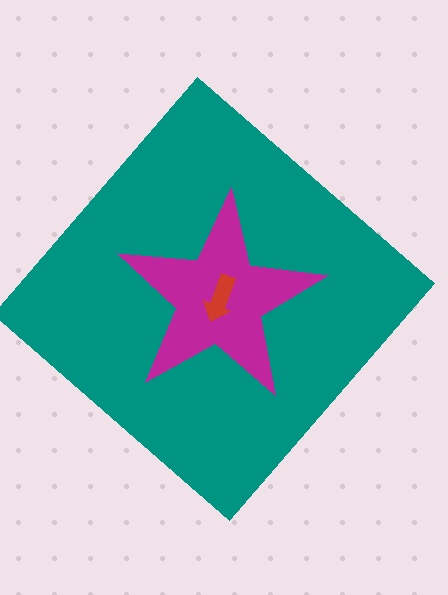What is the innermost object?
The red arrow.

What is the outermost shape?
The teal diamond.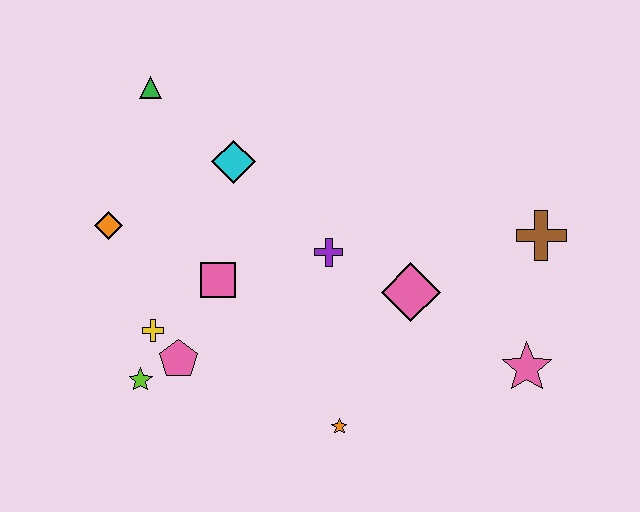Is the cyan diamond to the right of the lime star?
Yes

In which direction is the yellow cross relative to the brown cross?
The yellow cross is to the left of the brown cross.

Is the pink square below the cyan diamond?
Yes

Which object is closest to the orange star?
The pink diamond is closest to the orange star.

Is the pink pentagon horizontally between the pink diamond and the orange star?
No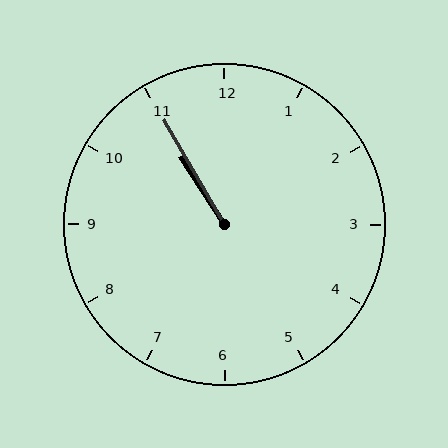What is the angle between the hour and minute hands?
Approximately 2 degrees.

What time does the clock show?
10:55.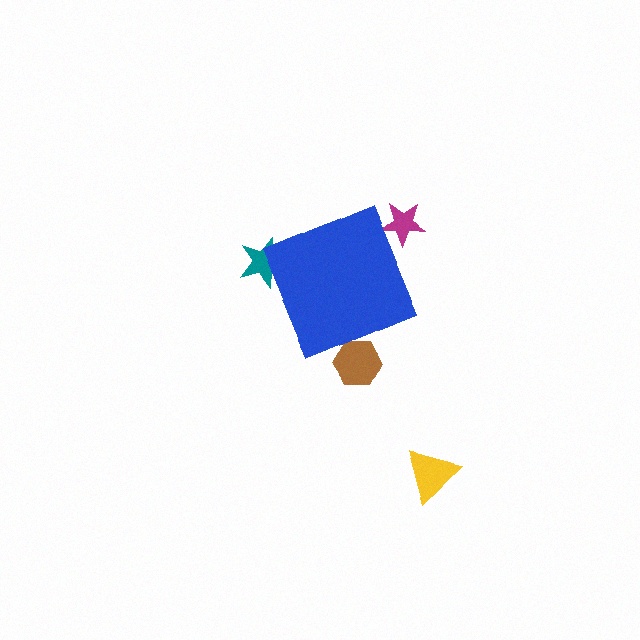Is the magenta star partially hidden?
Yes, the magenta star is partially hidden behind the blue diamond.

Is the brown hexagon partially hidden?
Yes, the brown hexagon is partially hidden behind the blue diamond.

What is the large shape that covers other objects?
A blue diamond.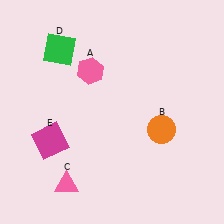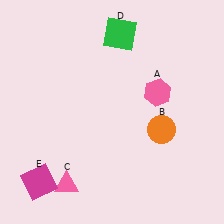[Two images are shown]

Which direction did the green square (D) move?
The green square (D) moved right.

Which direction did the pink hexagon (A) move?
The pink hexagon (A) moved right.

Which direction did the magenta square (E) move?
The magenta square (E) moved down.